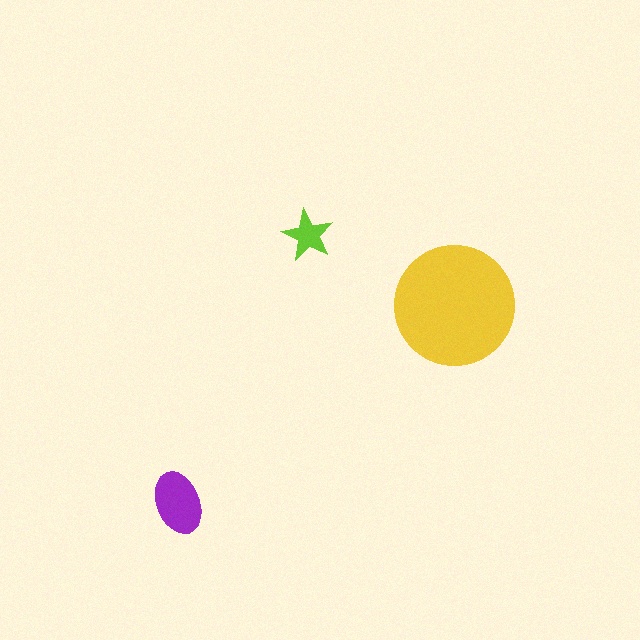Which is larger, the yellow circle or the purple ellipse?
The yellow circle.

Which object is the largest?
The yellow circle.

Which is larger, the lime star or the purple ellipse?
The purple ellipse.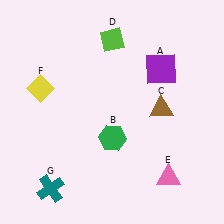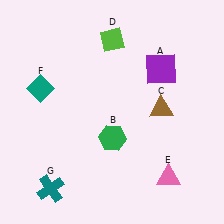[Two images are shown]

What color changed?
The diamond (F) changed from yellow in Image 1 to teal in Image 2.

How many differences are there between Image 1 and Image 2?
There is 1 difference between the two images.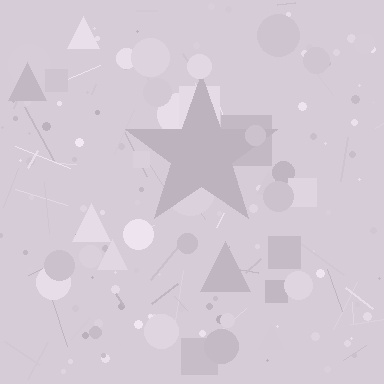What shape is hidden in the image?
A star is hidden in the image.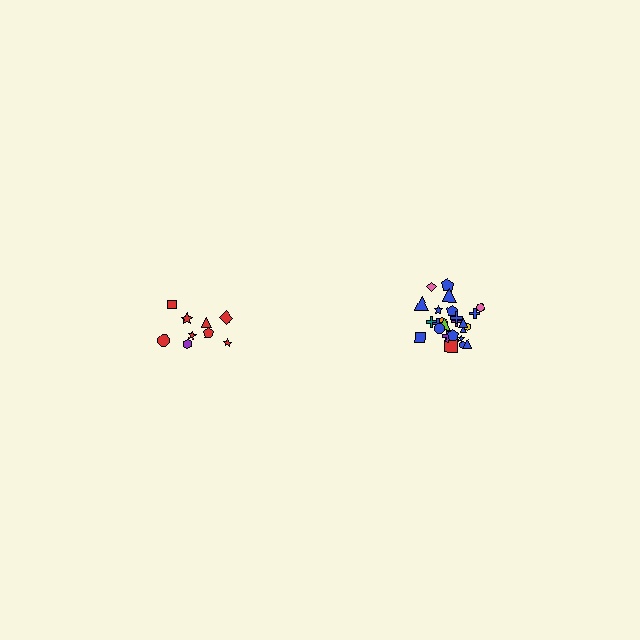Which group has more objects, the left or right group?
The right group.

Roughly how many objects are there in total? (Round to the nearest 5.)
Roughly 35 objects in total.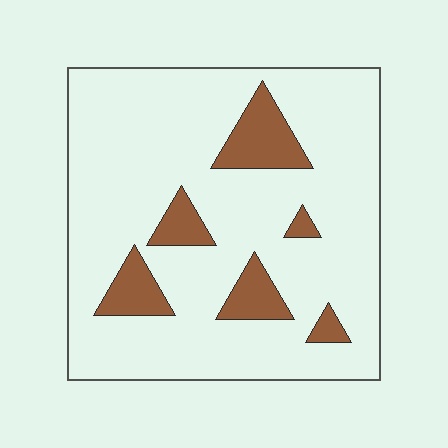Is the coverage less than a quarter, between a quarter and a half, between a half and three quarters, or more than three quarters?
Less than a quarter.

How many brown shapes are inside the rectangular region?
6.